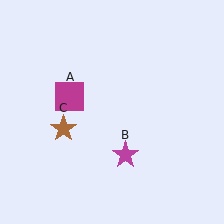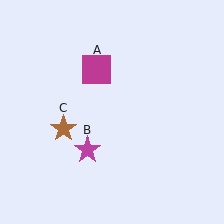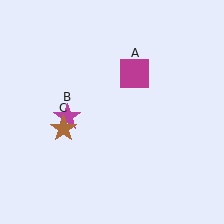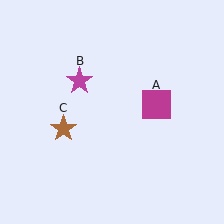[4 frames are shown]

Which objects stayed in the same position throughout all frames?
Brown star (object C) remained stationary.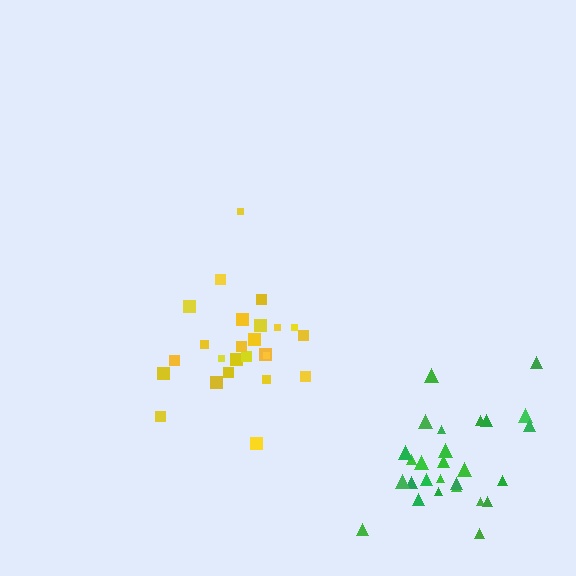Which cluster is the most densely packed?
Green.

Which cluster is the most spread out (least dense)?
Yellow.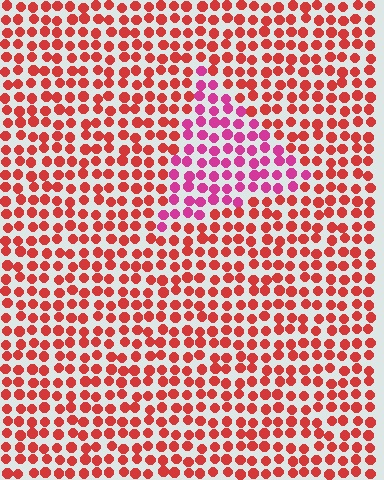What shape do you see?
I see a triangle.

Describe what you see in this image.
The image is filled with small red elements in a uniform arrangement. A triangle-shaped region is visible where the elements are tinted to a slightly different hue, forming a subtle color boundary.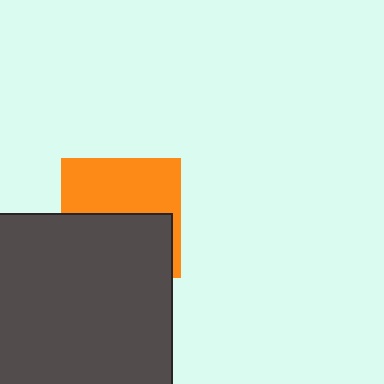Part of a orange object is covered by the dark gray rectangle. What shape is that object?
It is a square.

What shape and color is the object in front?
The object in front is a dark gray rectangle.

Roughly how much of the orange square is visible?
About half of it is visible (roughly 50%).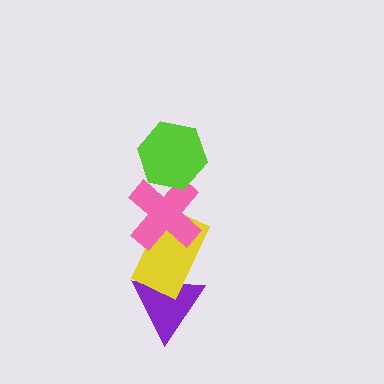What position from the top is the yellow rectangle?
The yellow rectangle is 3rd from the top.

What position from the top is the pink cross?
The pink cross is 2nd from the top.